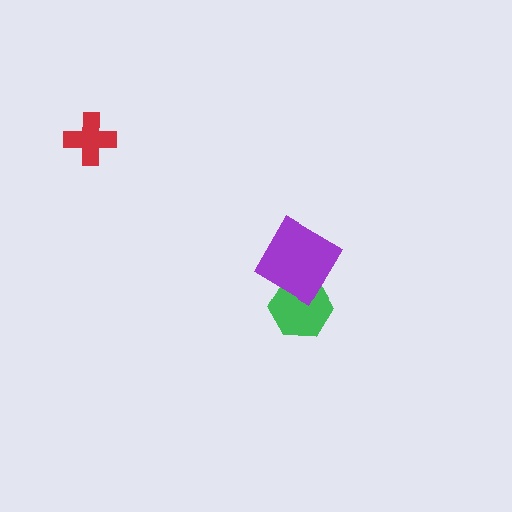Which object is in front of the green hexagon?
The purple diamond is in front of the green hexagon.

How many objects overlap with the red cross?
0 objects overlap with the red cross.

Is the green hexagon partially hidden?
Yes, it is partially covered by another shape.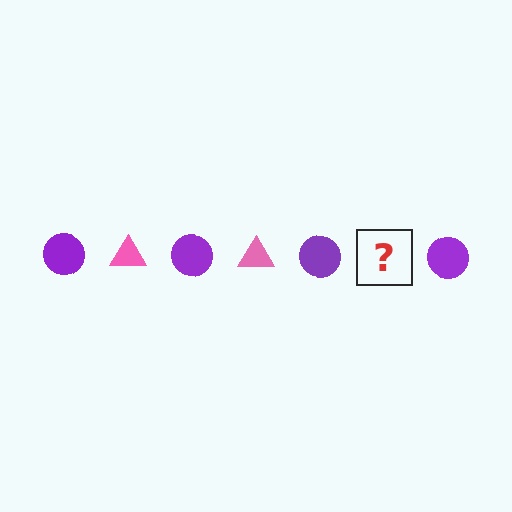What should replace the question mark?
The question mark should be replaced with a pink triangle.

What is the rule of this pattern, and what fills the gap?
The rule is that the pattern alternates between purple circle and pink triangle. The gap should be filled with a pink triangle.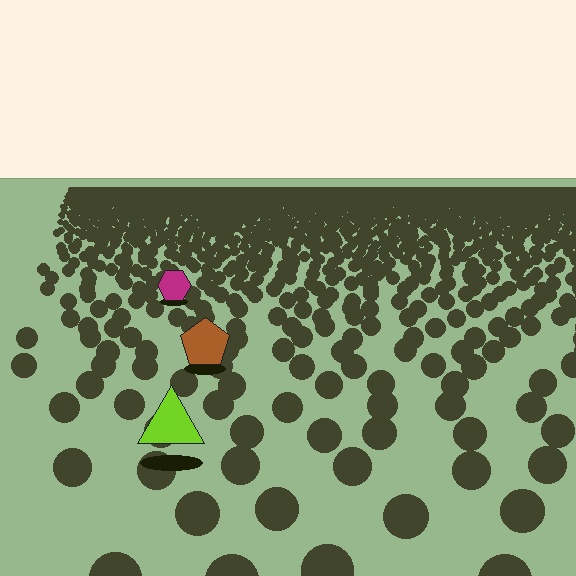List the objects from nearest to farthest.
From nearest to farthest: the lime triangle, the brown pentagon, the magenta hexagon.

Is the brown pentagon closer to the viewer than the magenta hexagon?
Yes. The brown pentagon is closer — you can tell from the texture gradient: the ground texture is coarser near it.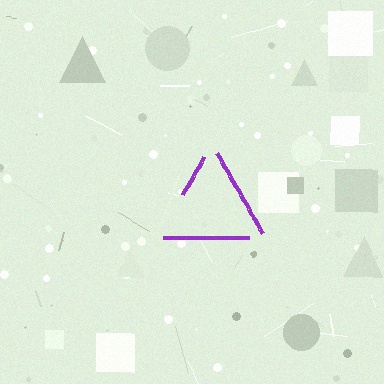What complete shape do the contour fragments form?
The contour fragments form a triangle.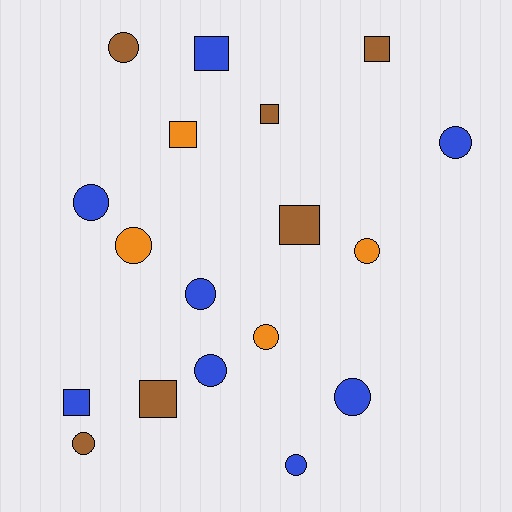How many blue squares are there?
There are 2 blue squares.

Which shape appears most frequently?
Circle, with 11 objects.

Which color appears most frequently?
Blue, with 8 objects.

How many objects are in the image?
There are 18 objects.